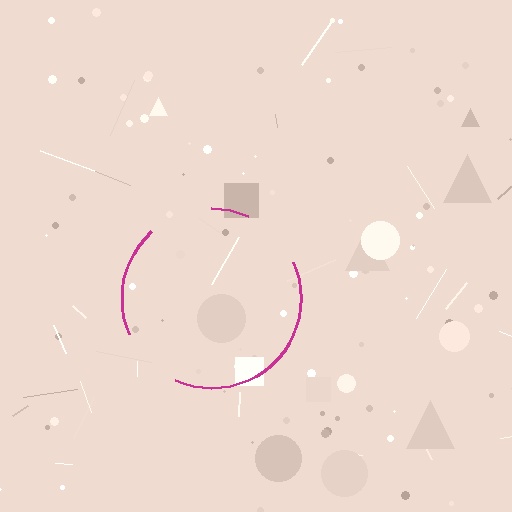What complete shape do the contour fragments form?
The contour fragments form a circle.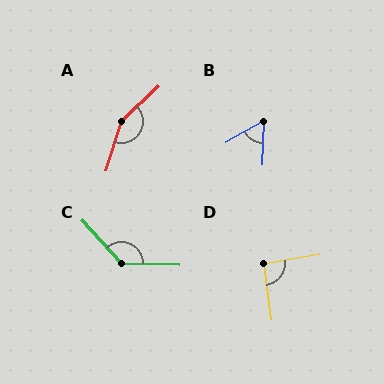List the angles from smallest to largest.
B (58°), D (92°), C (134°), A (151°).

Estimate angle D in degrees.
Approximately 92 degrees.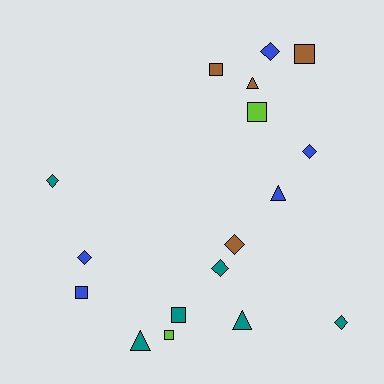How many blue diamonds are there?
There are 3 blue diamonds.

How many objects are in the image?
There are 17 objects.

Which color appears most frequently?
Teal, with 6 objects.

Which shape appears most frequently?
Diamond, with 7 objects.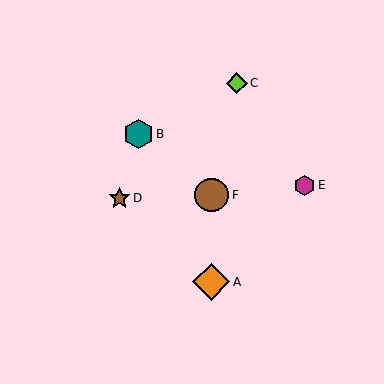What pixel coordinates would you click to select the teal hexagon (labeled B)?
Click at (139, 134) to select the teal hexagon B.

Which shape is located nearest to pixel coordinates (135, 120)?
The teal hexagon (labeled B) at (139, 134) is nearest to that location.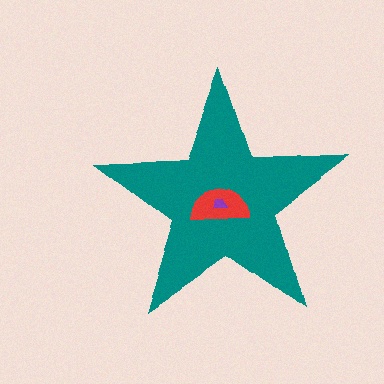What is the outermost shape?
The teal star.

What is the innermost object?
The purple trapezoid.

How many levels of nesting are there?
3.